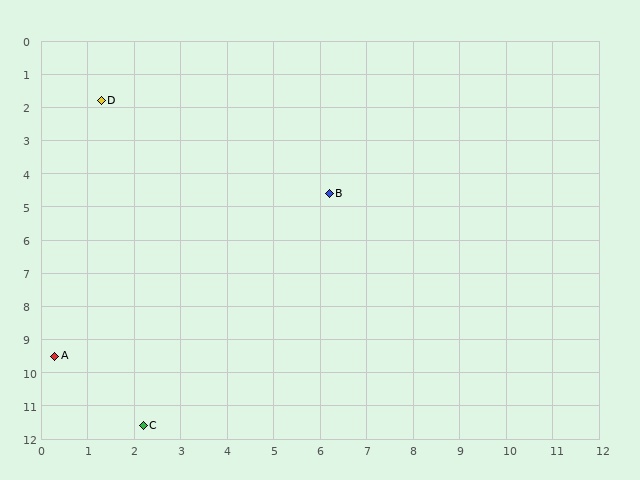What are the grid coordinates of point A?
Point A is at approximately (0.3, 9.5).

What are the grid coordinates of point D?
Point D is at approximately (1.3, 1.8).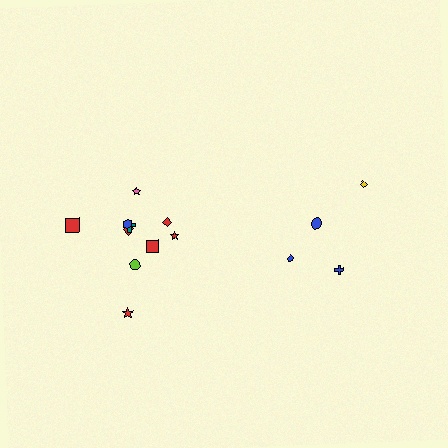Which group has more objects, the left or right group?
The left group.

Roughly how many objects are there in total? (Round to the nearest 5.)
Roughly 15 objects in total.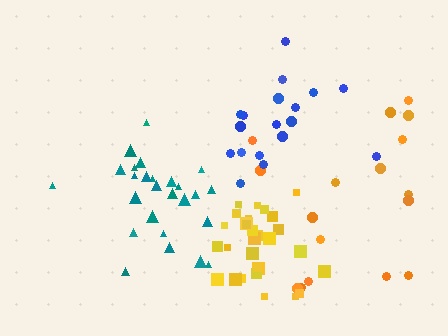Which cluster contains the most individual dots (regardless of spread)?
Yellow (29).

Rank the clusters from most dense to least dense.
yellow, teal, blue, orange.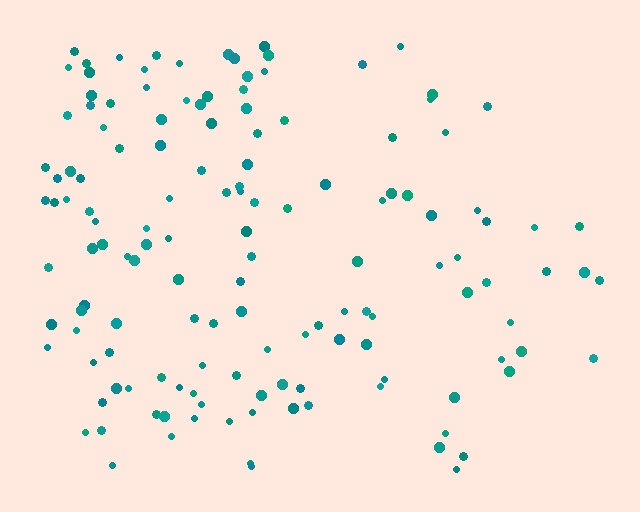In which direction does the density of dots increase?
From right to left, with the left side densest.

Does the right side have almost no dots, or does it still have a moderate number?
Still a moderate number, just noticeably fewer than the left.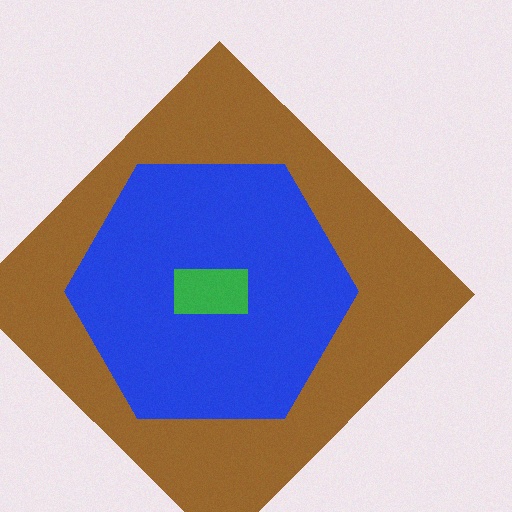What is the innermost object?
The green rectangle.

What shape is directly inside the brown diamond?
The blue hexagon.